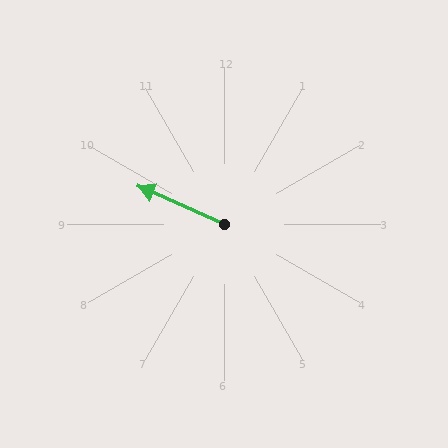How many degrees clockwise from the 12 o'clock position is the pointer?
Approximately 294 degrees.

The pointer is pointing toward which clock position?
Roughly 10 o'clock.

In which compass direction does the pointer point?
Northwest.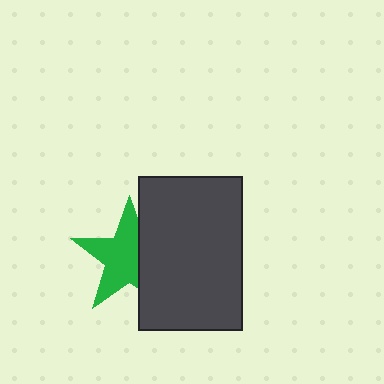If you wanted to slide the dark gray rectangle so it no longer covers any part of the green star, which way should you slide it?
Slide it right — that is the most direct way to separate the two shapes.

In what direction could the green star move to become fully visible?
The green star could move left. That would shift it out from behind the dark gray rectangle entirely.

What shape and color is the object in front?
The object in front is a dark gray rectangle.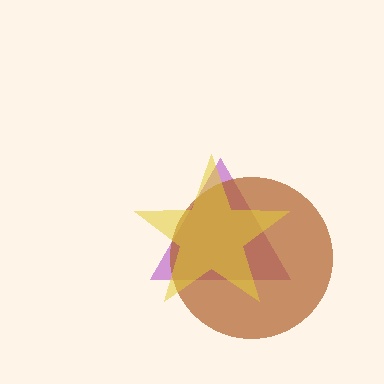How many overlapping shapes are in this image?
There are 3 overlapping shapes in the image.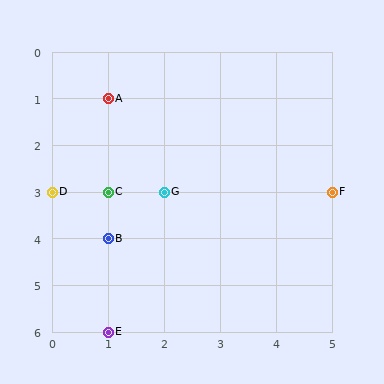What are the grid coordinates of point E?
Point E is at grid coordinates (1, 6).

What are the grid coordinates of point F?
Point F is at grid coordinates (5, 3).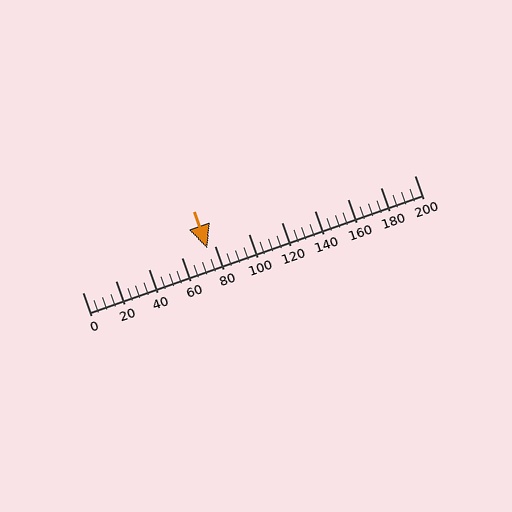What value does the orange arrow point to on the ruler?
The orange arrow points to approximately 75.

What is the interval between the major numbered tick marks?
The major tick marks are spaced 20 units apart.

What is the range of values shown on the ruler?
The ruler shows values from 0 to 200.